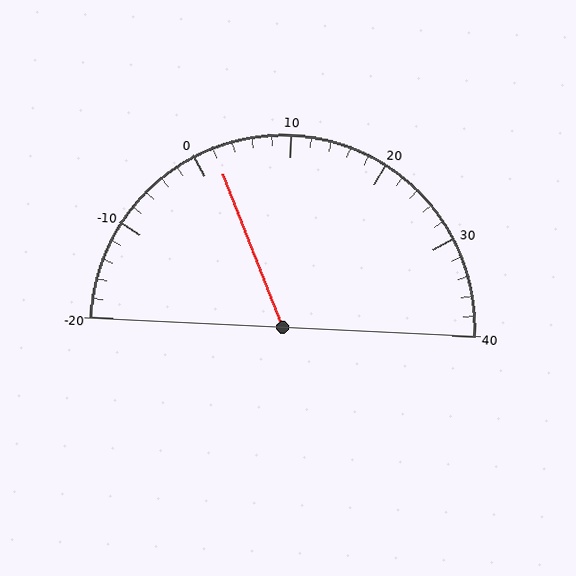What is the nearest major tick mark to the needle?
The nearest major tick mark is 0.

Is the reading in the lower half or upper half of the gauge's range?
The reading is in the lower half of the range (-20 to 40).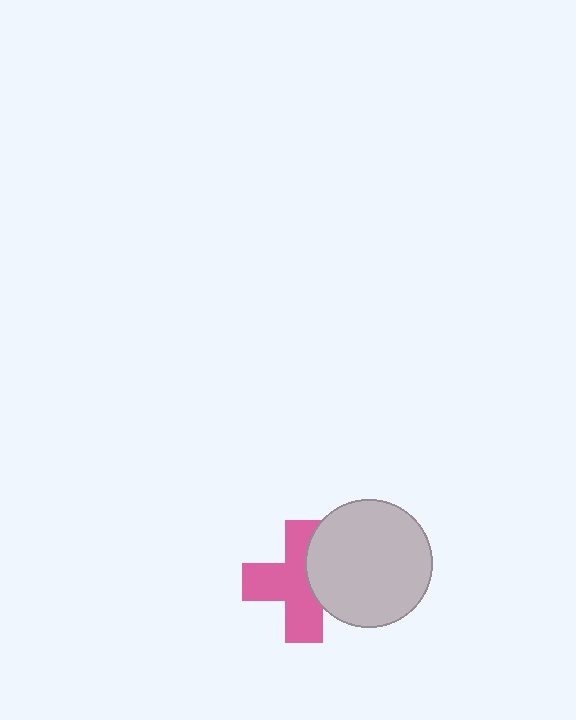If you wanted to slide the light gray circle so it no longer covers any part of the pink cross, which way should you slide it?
Slide it right — that is the most direct way to separate the two shapes.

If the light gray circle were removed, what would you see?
You would see the complete pink cross.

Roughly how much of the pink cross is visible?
Most of it is visible (roughly 66%).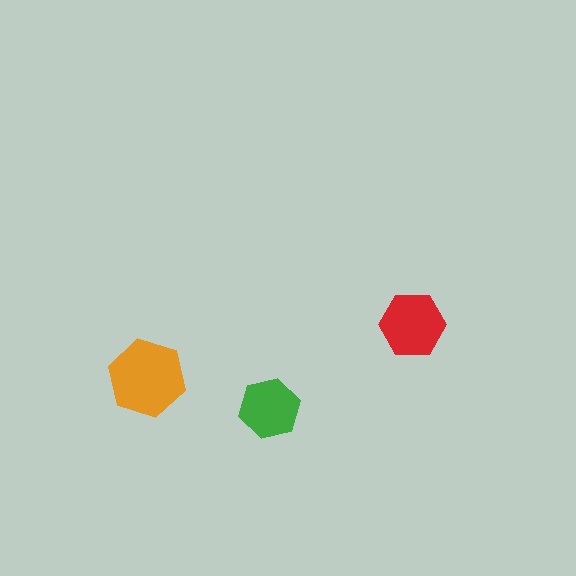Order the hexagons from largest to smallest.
the orange one, the red one, the green one.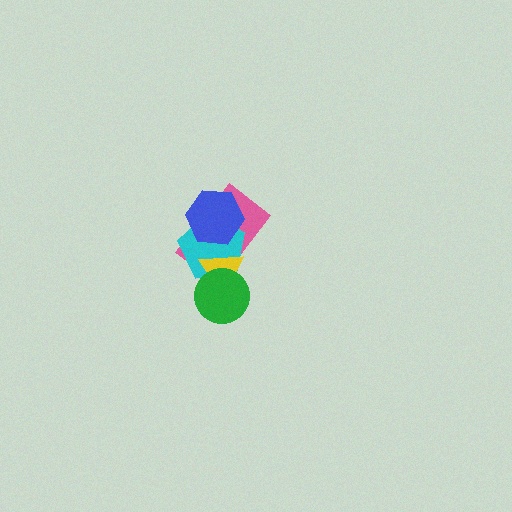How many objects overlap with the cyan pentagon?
4 objects overlap with the cyan pentagon.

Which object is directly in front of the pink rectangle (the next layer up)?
The cyan pentagon is directly in front of the pink rectangle.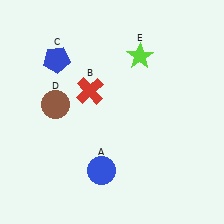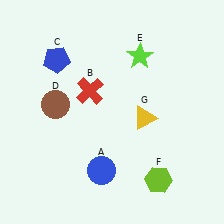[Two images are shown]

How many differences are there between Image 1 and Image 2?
There are 2 differences between the two images.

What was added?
A lime hexagon (F), a yellow triangle (G) were added in Image 2.